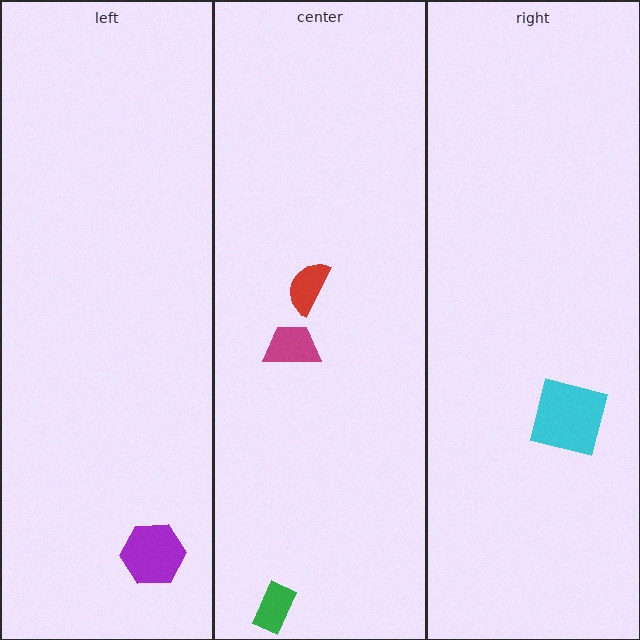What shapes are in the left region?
The purple hexagon.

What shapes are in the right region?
The cyan square.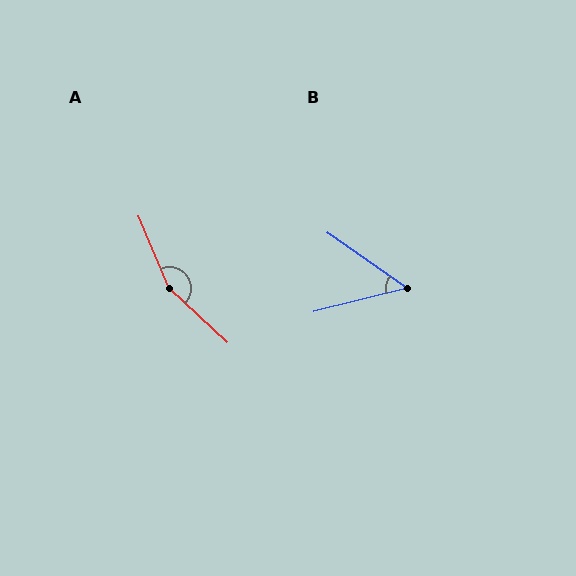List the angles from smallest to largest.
B (49°), A (156°).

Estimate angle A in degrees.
Approximately 156 degrees.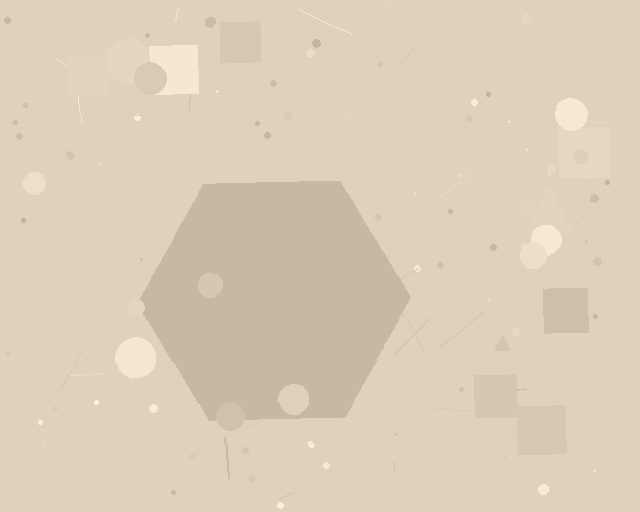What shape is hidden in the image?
A hexagon is hidden in the image.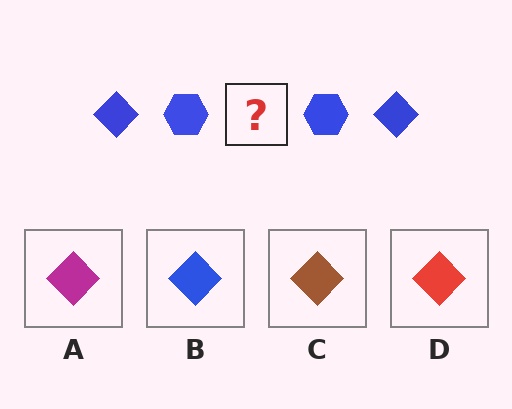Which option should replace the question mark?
Option B.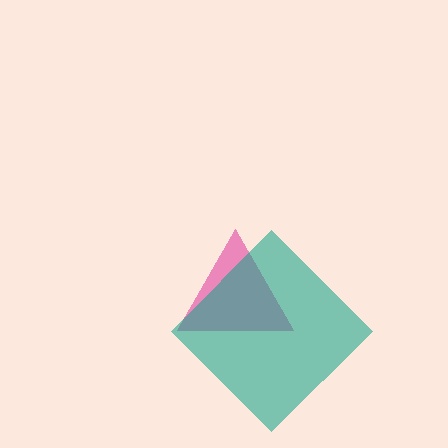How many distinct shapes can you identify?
There are 2 distinct shapes: a pink triangle, a teal diamond.